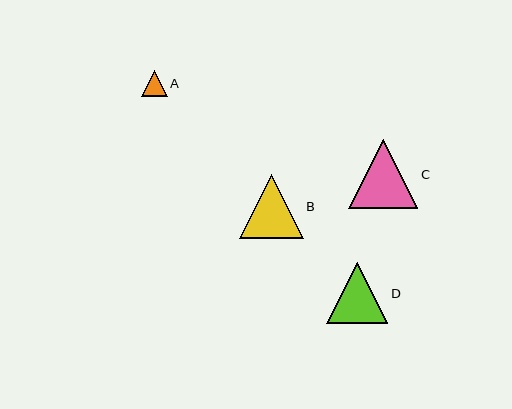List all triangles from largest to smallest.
From largest to smallest: C, B, D, A.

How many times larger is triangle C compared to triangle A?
Triangle C is approximately 2.7 times the size of triangle A.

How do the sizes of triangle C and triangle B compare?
Triangle C and triangle B are approximately the same size.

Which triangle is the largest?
Triangle C is the largest with a size of approximately 69 pixels.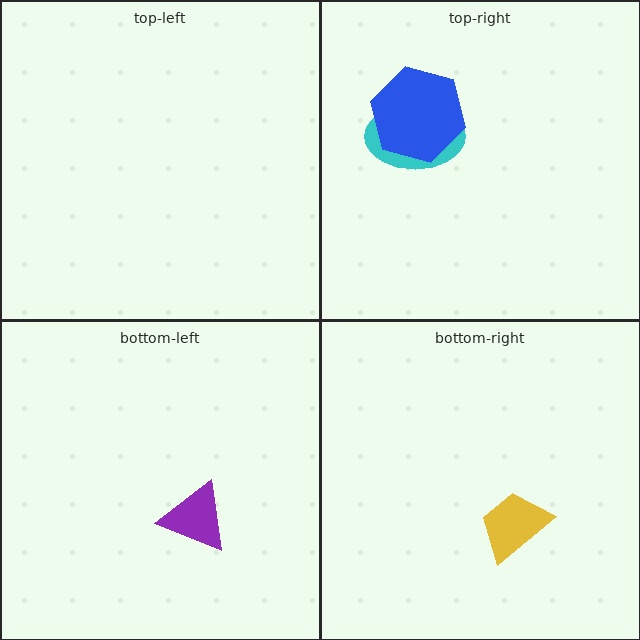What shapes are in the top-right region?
The cyan ellipse, the blue hexagon.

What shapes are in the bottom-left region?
The purple triangle.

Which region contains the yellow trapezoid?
The bottom-right region.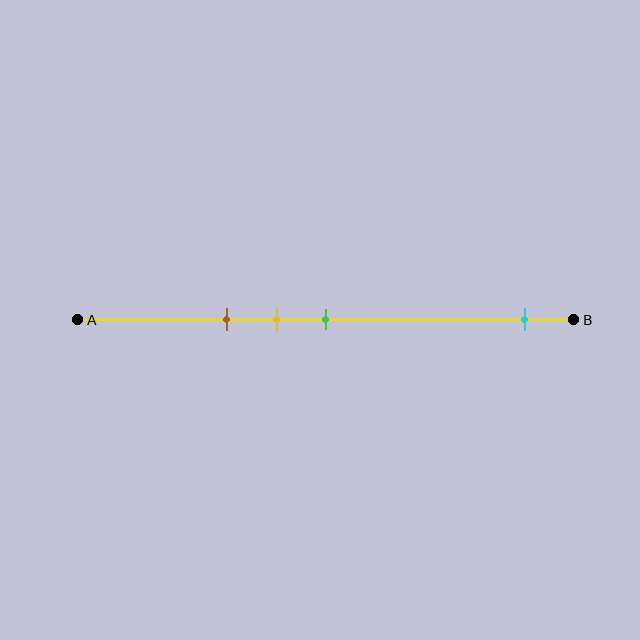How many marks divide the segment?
There are 4 marks dividing the segment.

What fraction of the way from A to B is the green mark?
The green mark is approximately 50% (0.5) of the way from A to B.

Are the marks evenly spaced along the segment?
No, the marks are not evenly spaced.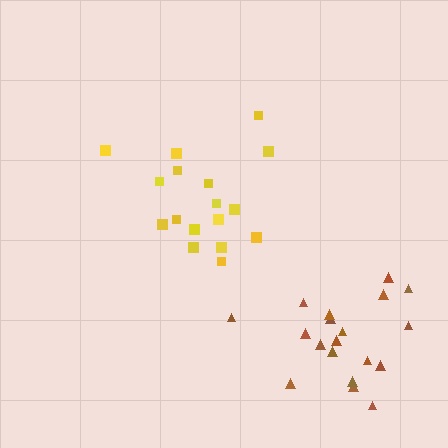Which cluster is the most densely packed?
Brown.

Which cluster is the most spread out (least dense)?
Yellow.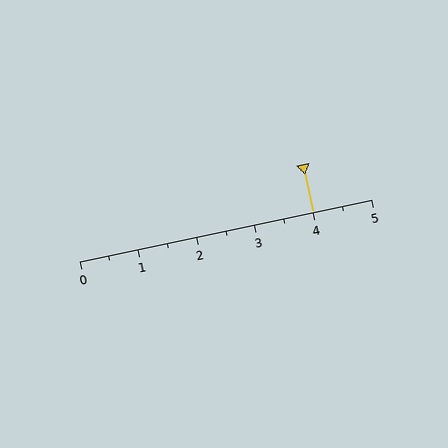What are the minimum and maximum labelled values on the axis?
The axis runs from 0 to 5.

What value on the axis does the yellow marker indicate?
The marker indicates approximately 4.